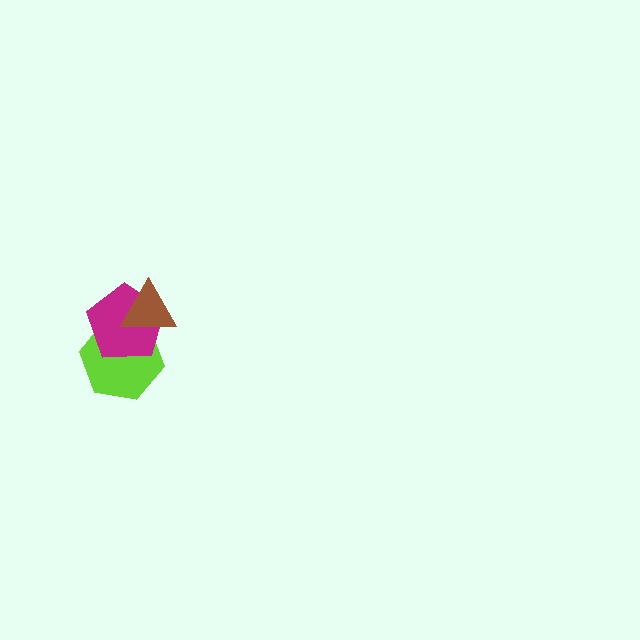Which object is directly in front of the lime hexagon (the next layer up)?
The magenta pentagon is directly in front of the lime hexagon.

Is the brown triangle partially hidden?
No, no other shape covers it.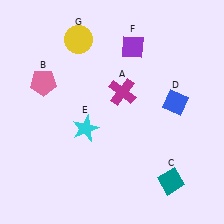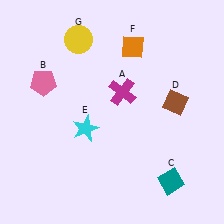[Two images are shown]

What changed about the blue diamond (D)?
In Image 1, D is blue. In Image 2, it changed to brown.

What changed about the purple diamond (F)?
In Image 1, F is purple. In Image 2, it changed to orange.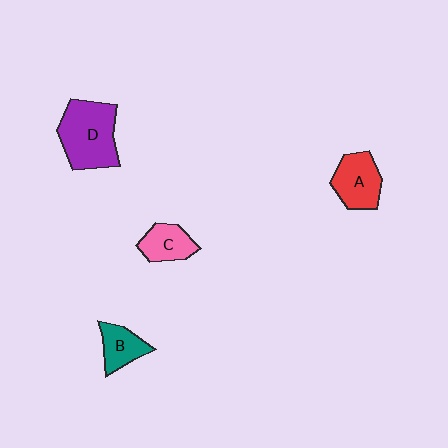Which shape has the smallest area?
Shape B (teal).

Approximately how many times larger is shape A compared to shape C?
Approximately 1.3 times.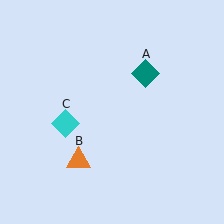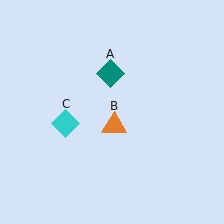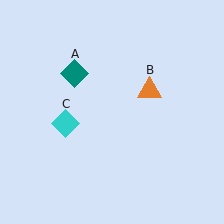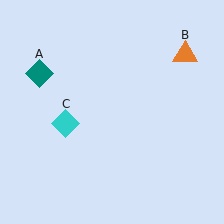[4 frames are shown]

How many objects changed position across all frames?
2 objects changed position: teal diamond (object A), orange triangle (object B).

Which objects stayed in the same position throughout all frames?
Cyan diamond (object C) remained stationary.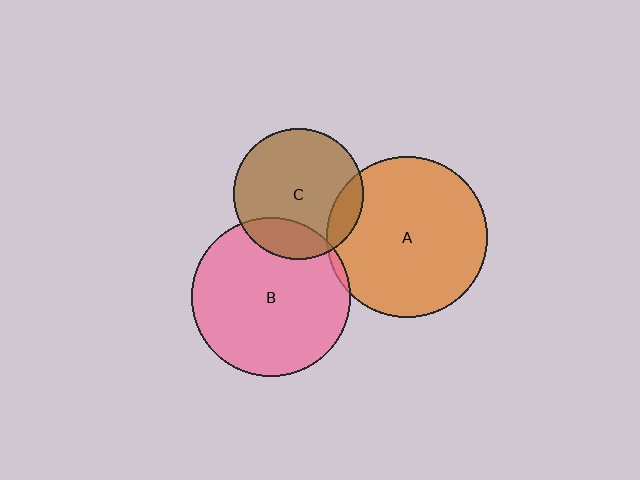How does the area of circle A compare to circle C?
Approximately 1.5 times.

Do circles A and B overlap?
Yes.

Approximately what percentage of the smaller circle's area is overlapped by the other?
Approximately 5%.